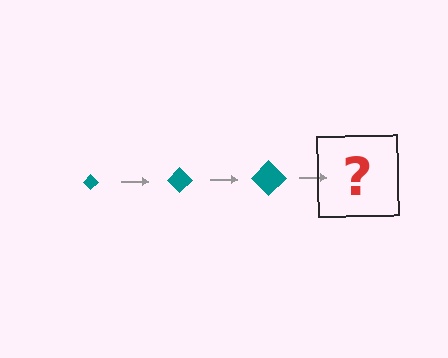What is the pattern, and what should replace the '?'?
The pattern is that the diamond gets progressively larger each step. The '?' should be a teal diamond, larger than the previous one.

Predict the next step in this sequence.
The next step is a teal diamond, larger than the previous one.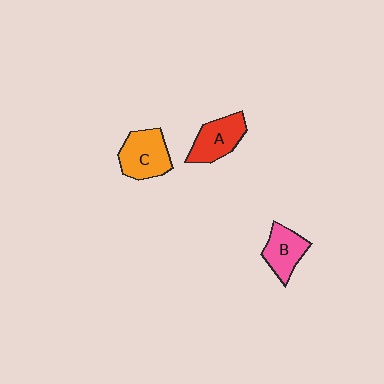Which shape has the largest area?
Shape C (orange).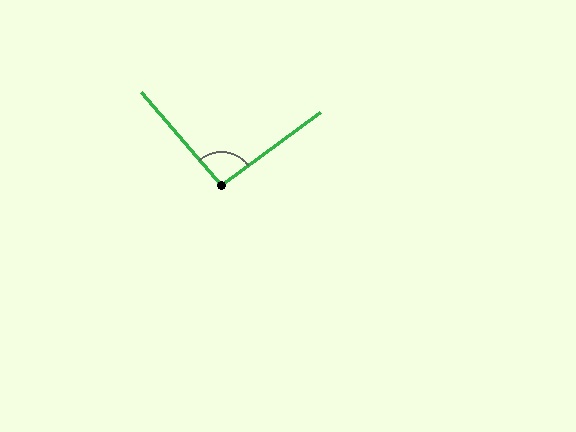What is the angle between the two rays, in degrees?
Approximately 94 degrees.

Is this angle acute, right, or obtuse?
It is approximately a right angle.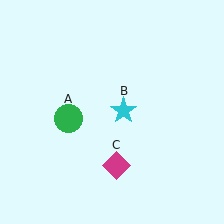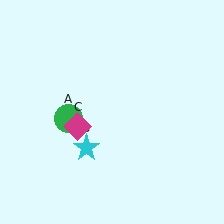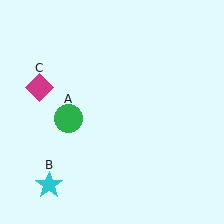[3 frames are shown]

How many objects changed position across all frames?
2 objects changed position: cyan star (object B), magenta diamond (object C).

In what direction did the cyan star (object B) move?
The cyan star (object B) moved down and to the left.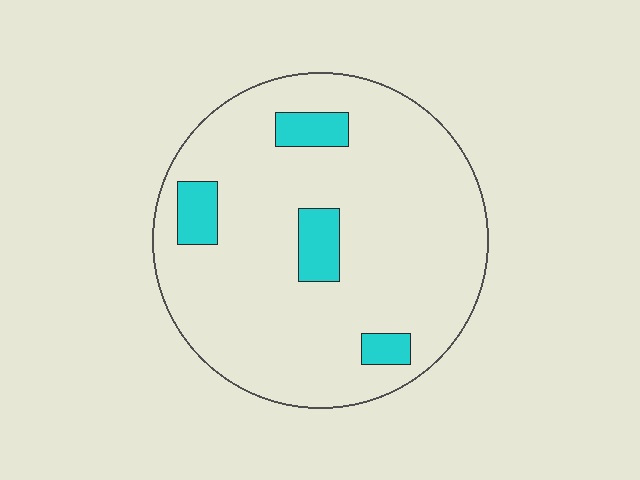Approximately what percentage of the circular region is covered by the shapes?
Approximately 10%.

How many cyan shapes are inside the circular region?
4.